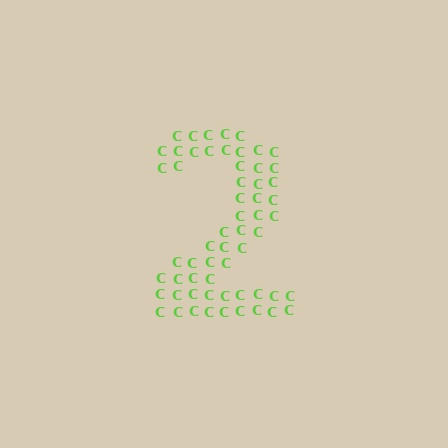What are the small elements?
The small elements are letter C's.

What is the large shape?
The large shape is the digit 2.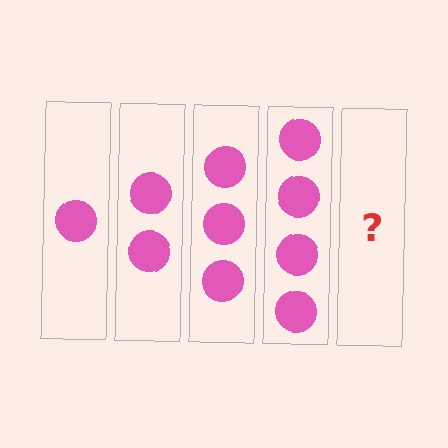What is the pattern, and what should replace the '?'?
The pattern is that each step adds one more circle. The '?' should be 5 circles.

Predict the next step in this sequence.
The next step is 5 circles.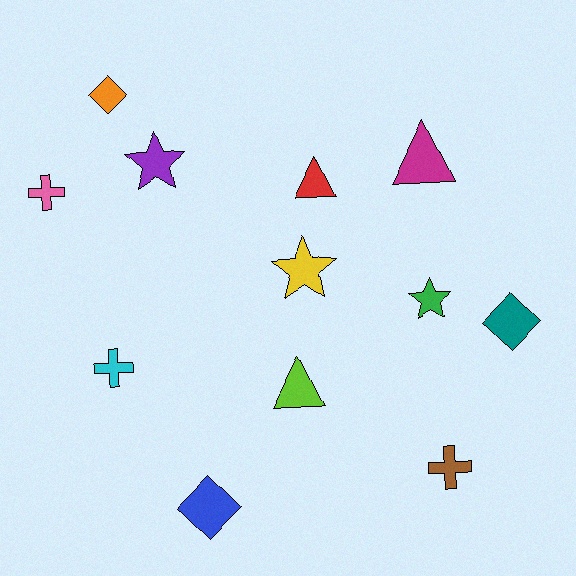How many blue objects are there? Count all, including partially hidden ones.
There is 1 blue object.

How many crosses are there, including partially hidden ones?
There are 3 crosses.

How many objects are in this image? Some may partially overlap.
There are 12 objects.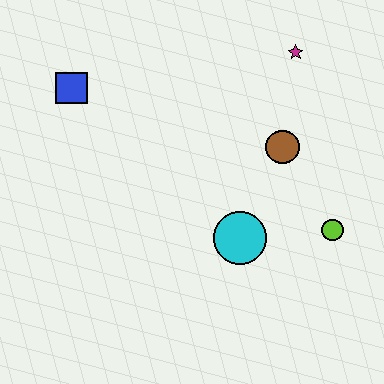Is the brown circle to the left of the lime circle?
Yes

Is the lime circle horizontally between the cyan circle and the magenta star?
No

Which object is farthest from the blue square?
The lime circle is farthest from the blue square.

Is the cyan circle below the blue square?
Yes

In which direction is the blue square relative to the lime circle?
The blue square is to the left of the lime circle.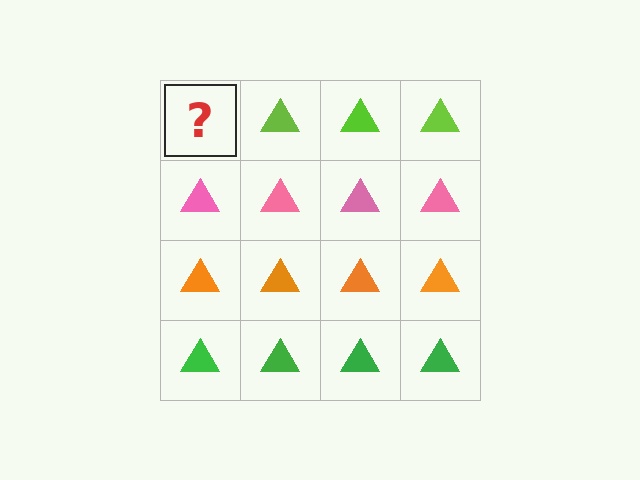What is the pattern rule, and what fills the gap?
The rule is that each row has a consistent color. The gap should be filled with a lime triangle.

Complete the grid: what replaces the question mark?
The question mark should be replaced with a lime triangle.